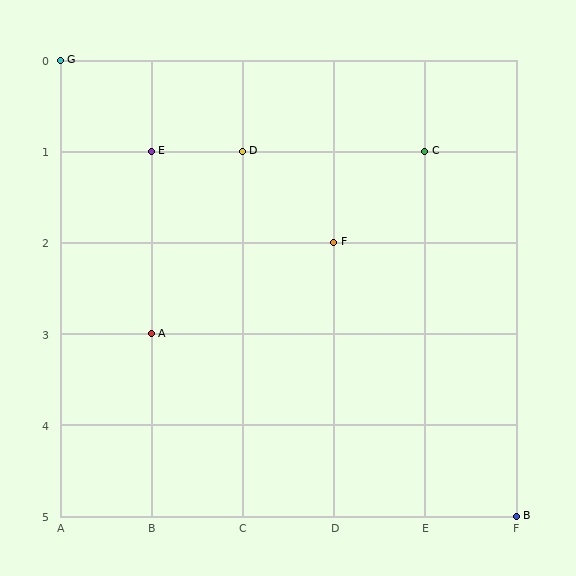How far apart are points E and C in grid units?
Points E and C are 3 columns apart.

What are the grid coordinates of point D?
Point D is at grid coordinates (C, 1).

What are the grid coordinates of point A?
Point A is at grid coordinates (B, 3).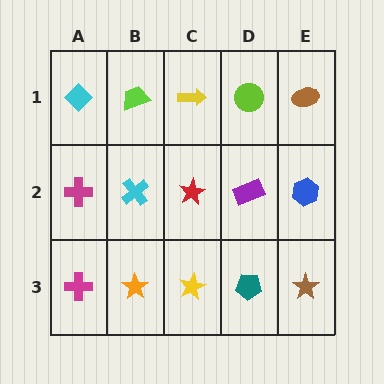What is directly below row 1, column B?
A cyan cross.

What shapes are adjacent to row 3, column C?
A red star (row 2, column C), an orange star (row 3, column B), a teal pentagon (row 3, column D).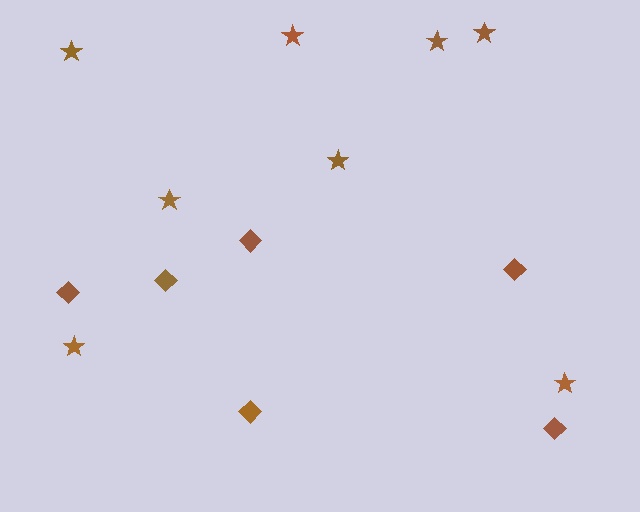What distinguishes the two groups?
There are 2 groups: one group of stars (8) and one group of diamonds (6).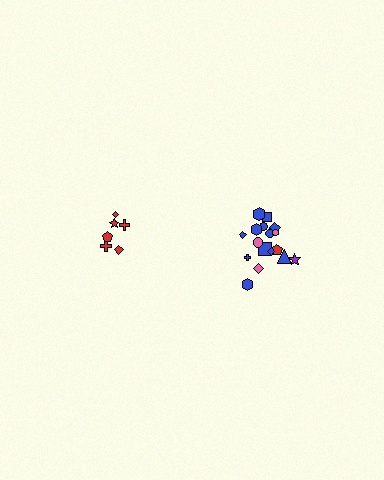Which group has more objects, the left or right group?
The right group.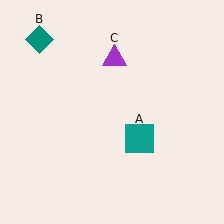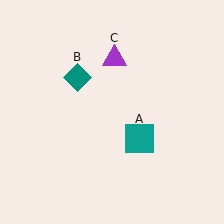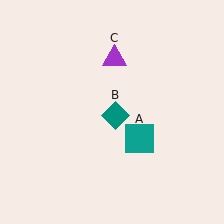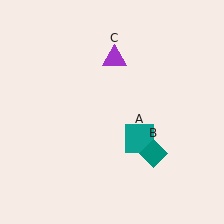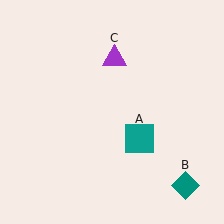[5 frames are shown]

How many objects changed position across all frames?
1 object changed position: teal diamond (object B).